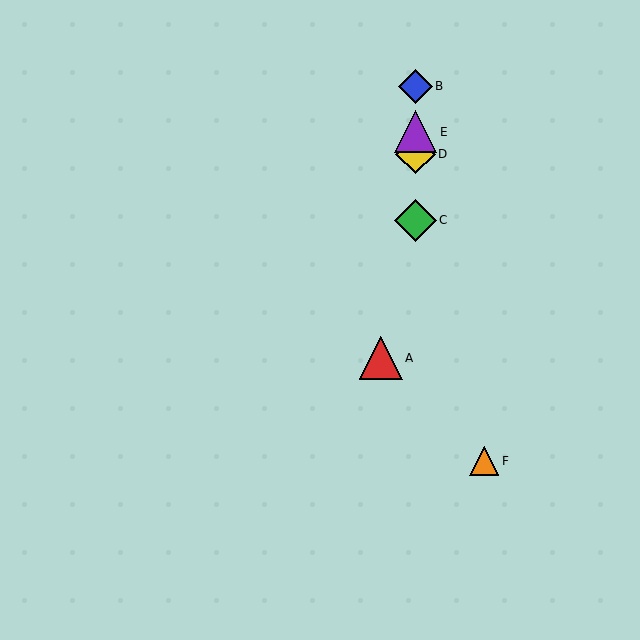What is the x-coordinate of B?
Object B is at x≈415.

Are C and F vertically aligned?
No, C is at x≈415 and F is at x≈484.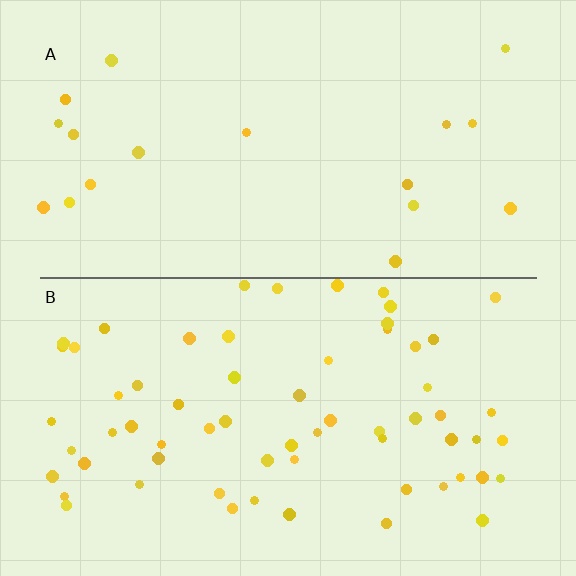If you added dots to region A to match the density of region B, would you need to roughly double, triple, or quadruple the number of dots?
Approximately triple.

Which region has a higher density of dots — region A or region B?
B (the bottom).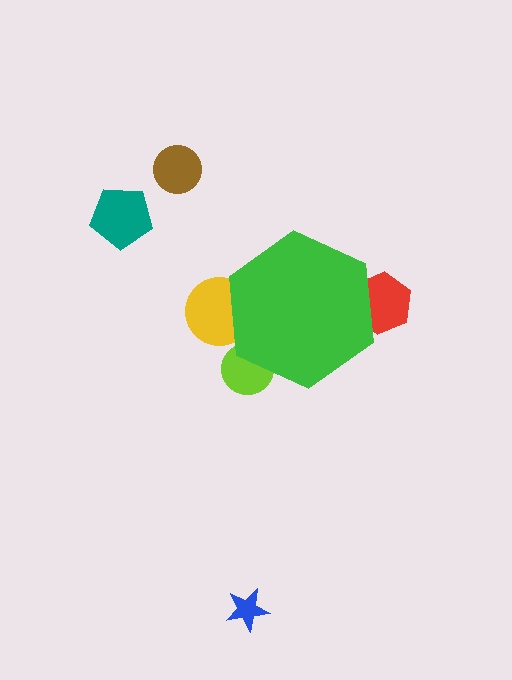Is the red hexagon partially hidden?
Yes, the red hexagon is partially hidden behind the green hexagon.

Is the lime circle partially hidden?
Yes, the lime circle is partially hidden behind the green hexagon.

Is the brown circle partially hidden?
No, the brown circle is fully visible.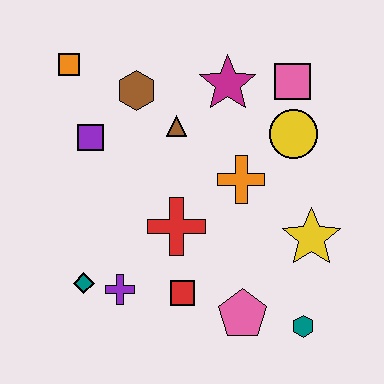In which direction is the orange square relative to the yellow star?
The orange square is to the left of the yellow star.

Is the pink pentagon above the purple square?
No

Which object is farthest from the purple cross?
The pink square is farthest from the purple cross.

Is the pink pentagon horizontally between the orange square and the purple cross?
No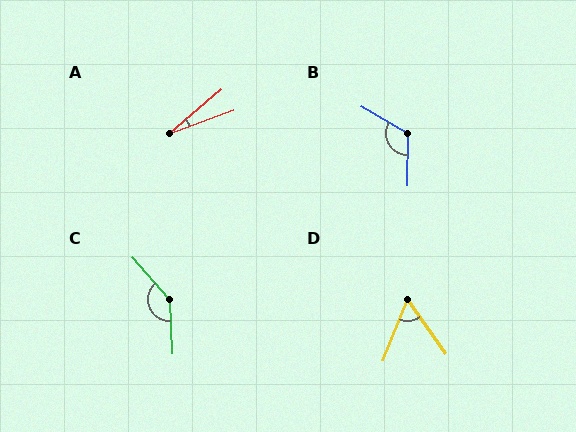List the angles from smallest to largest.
A (20°), D (57°), B (120°), C (141°).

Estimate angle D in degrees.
Approximately 57 degrees.